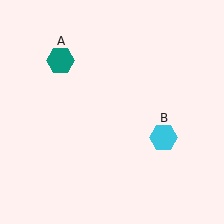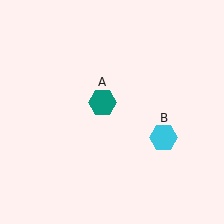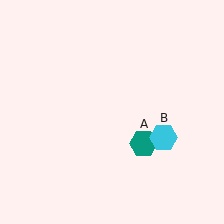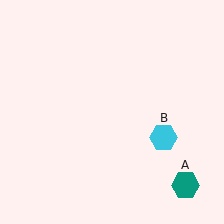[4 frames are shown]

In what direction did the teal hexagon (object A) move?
The teal hexagon (object A) moved down and to the right.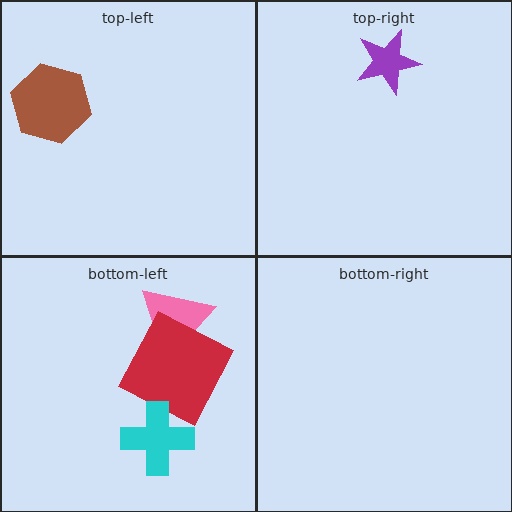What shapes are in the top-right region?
The purple star.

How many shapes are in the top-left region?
1.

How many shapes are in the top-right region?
1.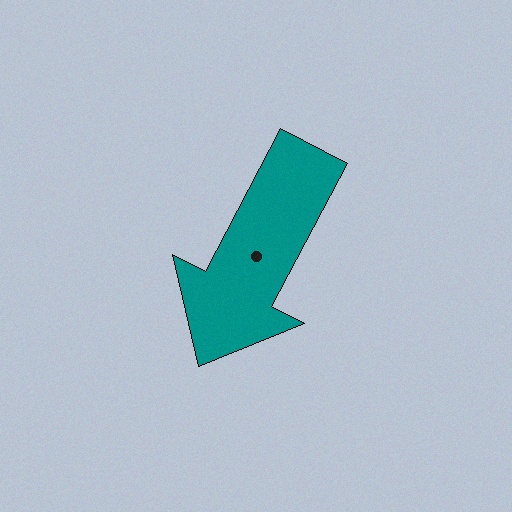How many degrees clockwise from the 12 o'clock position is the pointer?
Approximately 208 degrees.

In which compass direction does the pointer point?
Southwest.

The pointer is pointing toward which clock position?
Roughly 7 o'clock.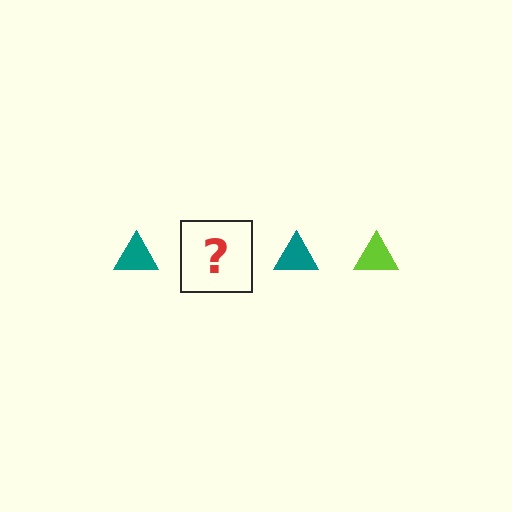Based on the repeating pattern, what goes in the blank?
The blank should be a lime triangle.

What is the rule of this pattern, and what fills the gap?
The rule is that the pattern cycles through teal, lime triangles. The gap should be filled with a lime triangle.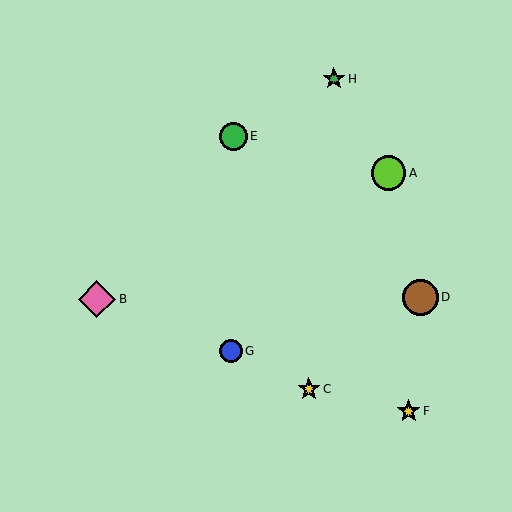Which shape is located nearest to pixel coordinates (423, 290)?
The brown circle (labeled D) at (420, 297) is nearest to that location.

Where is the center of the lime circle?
The center of the lime circle is at (388, 173).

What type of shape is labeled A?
Shape A is a lime circle.